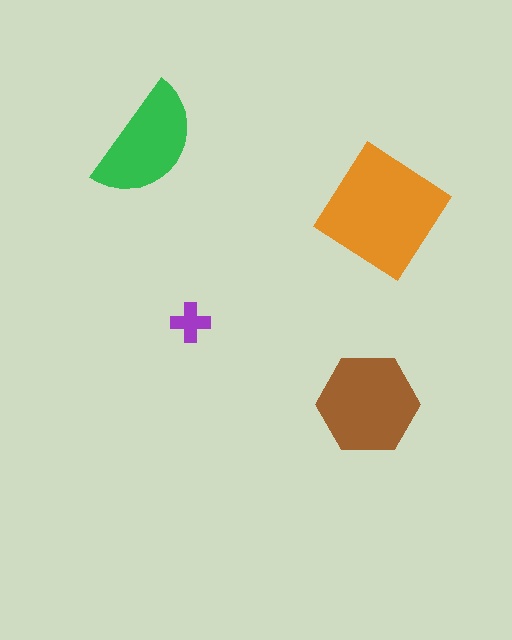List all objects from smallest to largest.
The purple cross, the green semicircle, the brown hexagon, the orange diamond.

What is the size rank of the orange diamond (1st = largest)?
1st.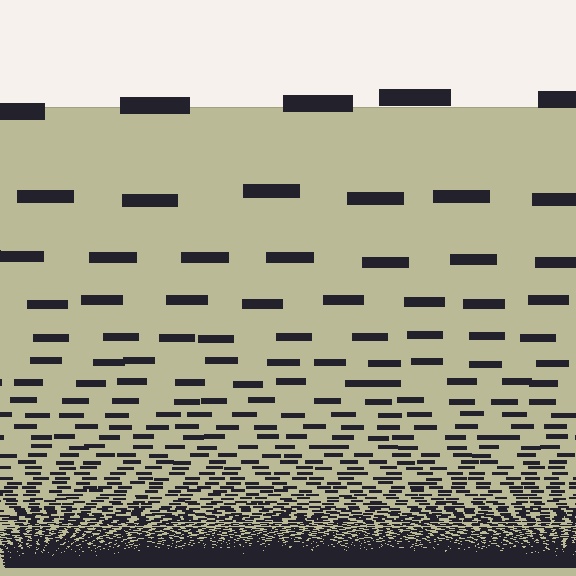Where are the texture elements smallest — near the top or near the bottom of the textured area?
Near the bottom.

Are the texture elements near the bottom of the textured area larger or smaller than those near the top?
Smaller. The gradient is inverted — elements near the bottom are smaller and denser.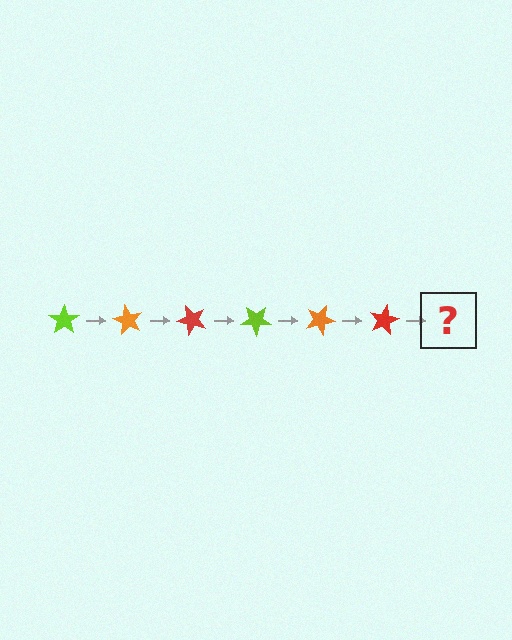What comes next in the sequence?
The next element should be a lime star, rotated 360 degrees from the start.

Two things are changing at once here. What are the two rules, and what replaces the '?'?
The two rules are that it rotates 60 degrees each step and the color cycles through lime, orange, and red. The '?' should be a lime star, rotated 360 degrees from the start.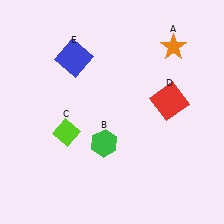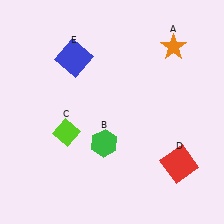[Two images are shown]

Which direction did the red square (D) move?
The red square (D) moved down.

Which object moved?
The red square (D) moved down.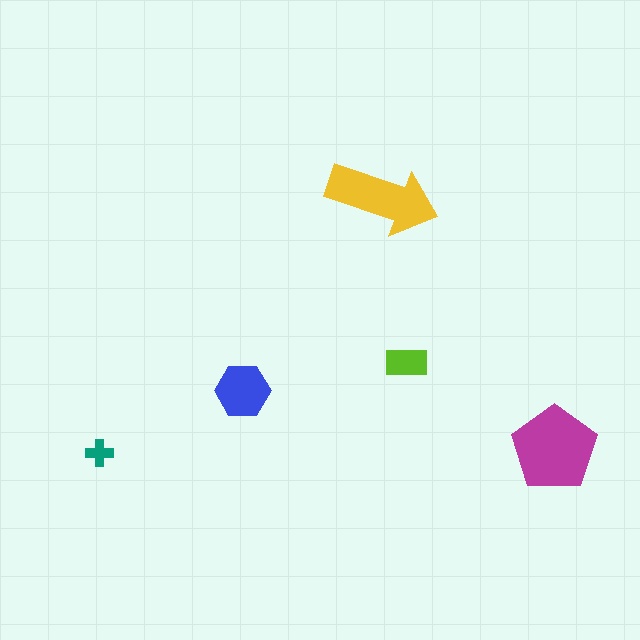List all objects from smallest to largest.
The teal cross, the lime rectangle, the blue hexagon, the yellow arrow, the magenta pentagon.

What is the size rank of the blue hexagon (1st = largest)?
3rd.